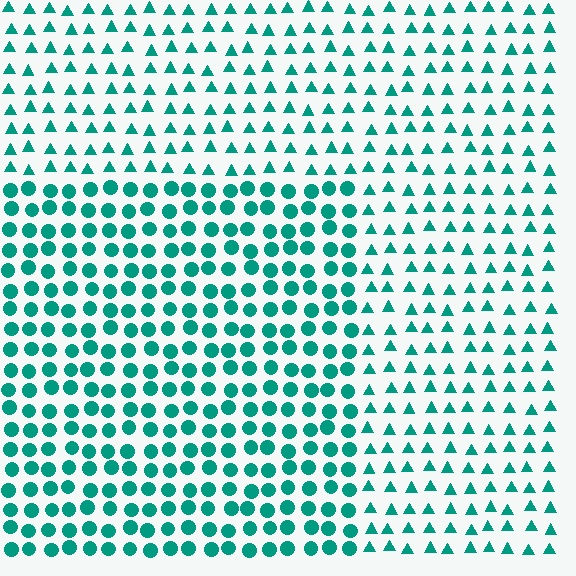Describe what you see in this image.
The image is filled with small teal elements arranged in a uniform grid. A rectangle-shaped region contains circles, while the surrounding area contains triangles. The boundary is defined purely by the change in element shape.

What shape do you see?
I see a rectangle.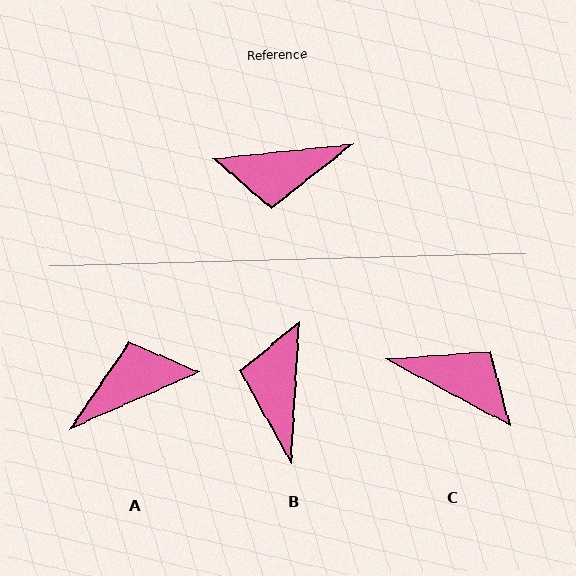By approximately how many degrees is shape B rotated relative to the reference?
Approximately 99 degrees clockwise.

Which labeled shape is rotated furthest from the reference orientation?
A, about 162 degrees away.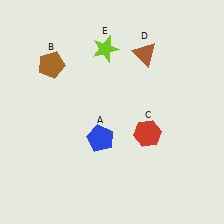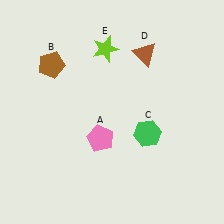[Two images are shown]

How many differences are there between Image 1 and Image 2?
There are 2 differences between the two images.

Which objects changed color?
A changed from blue to pink. C changed from red to green.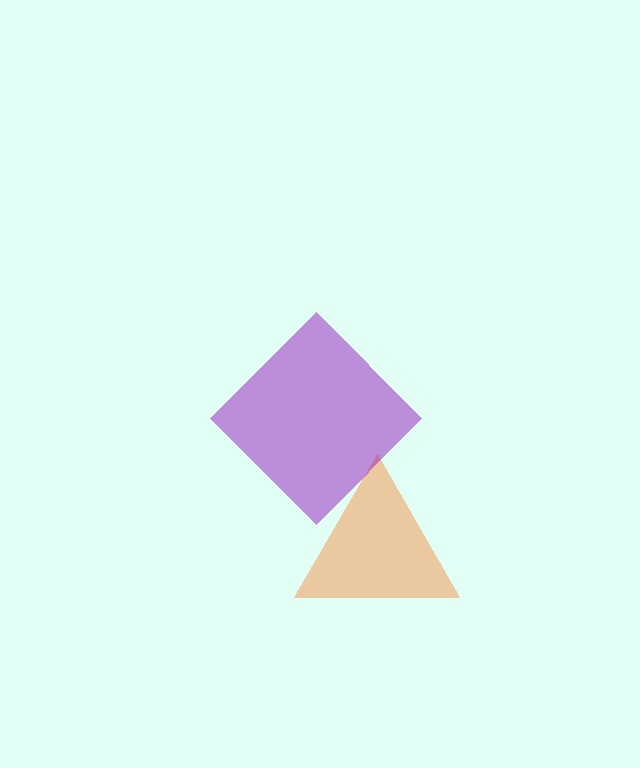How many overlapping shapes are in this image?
There are 2 overlapping shapes in the image.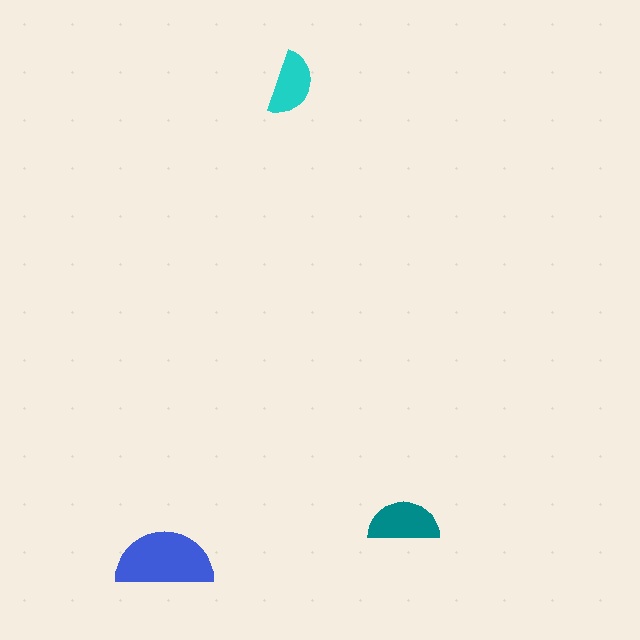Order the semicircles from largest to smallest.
the blue one, the teal one, the cyan one.